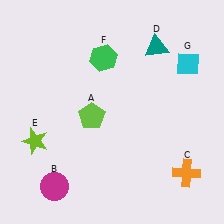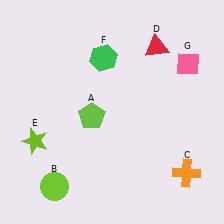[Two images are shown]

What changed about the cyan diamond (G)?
In Image 1, G is cyan. In Image 2, it changed to pink.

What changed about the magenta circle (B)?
In Image 1, B is magenta. In Image 2, it changed to lime.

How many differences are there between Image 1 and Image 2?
There are 3 differences between the two images.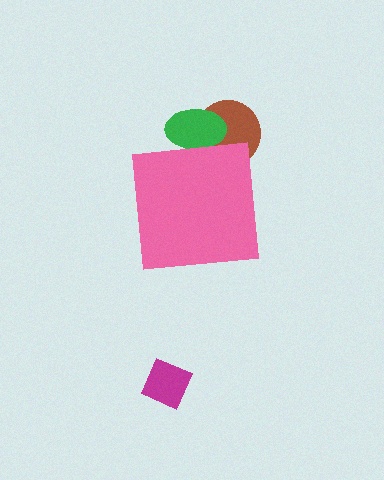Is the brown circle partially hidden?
Yes, the brown circle is partially hidden behind the pink square.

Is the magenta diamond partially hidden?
No, the magenta diamond is fully visible.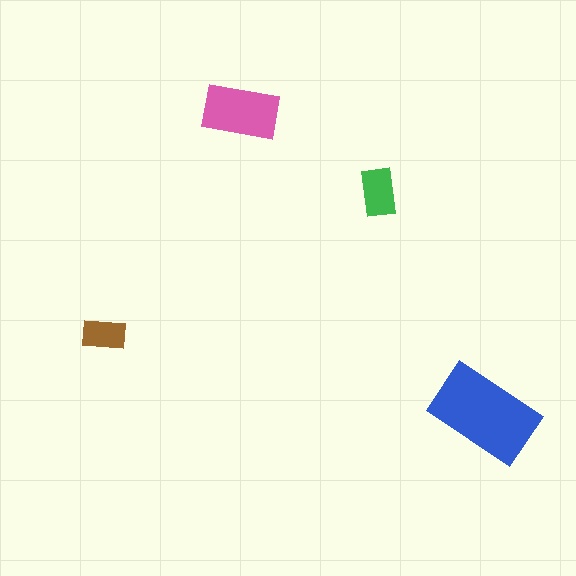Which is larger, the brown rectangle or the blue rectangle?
The blue one.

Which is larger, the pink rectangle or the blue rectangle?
The blue one.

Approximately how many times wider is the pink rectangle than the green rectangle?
About 1.5 times wider.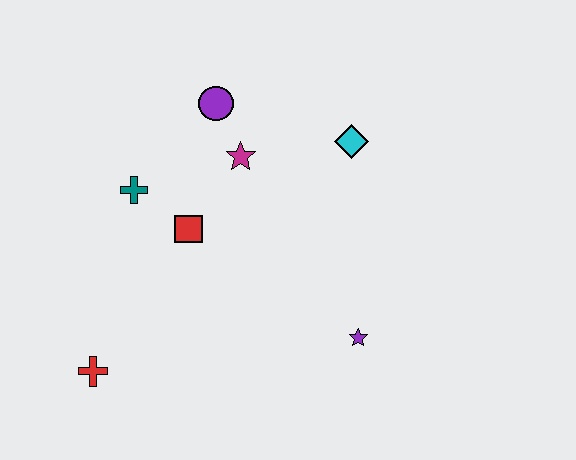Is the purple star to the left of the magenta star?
No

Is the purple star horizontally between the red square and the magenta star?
No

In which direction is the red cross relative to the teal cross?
The red cross is below the teal cross.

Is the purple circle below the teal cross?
No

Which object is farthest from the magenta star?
The red cross is farthest from the magenta star.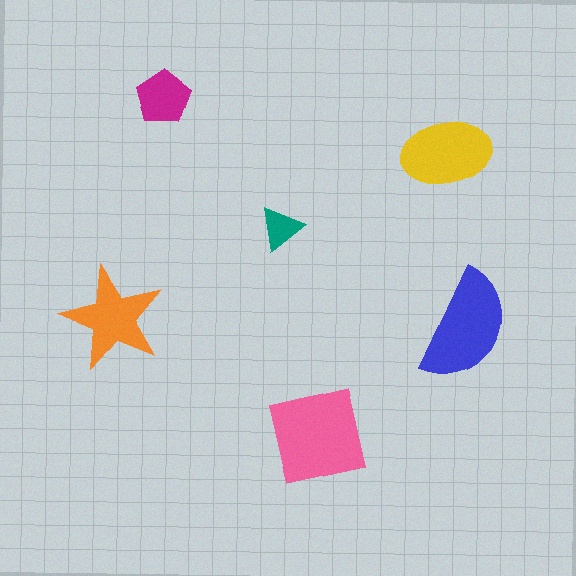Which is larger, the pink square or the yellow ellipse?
The pink square.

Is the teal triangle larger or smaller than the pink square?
Smaller.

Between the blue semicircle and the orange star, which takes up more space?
The blue semicircle.